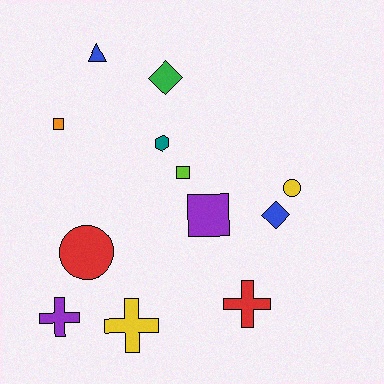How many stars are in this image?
There are no stars.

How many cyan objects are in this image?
There are no cyan objects.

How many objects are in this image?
There are 12 objects.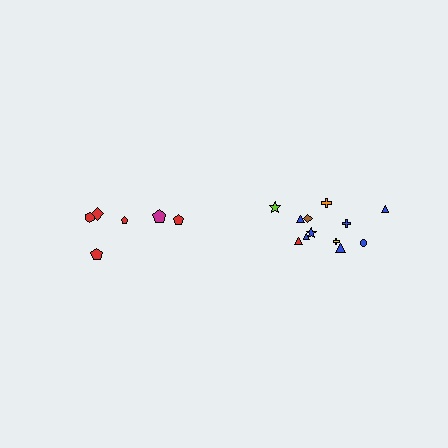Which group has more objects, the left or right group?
The right group.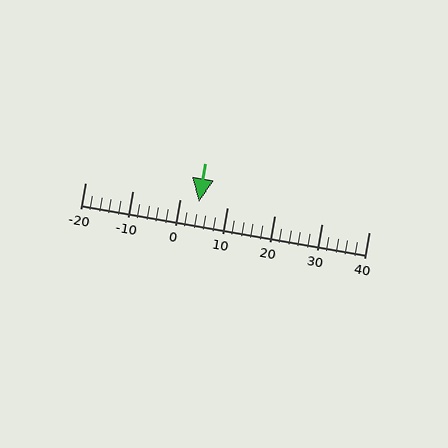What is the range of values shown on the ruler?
The ruler shows values from -20 to 40.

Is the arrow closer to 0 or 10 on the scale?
The arrow is closer to 0.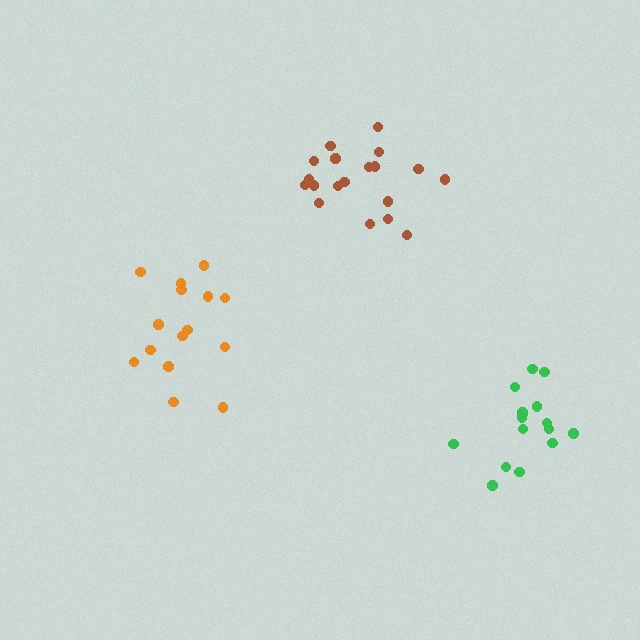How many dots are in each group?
Group 1: 15 dots, Group 2: 16 dots, Group 3: 19 dots (50 total).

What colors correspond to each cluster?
The clusters are colored: orange, green, brown.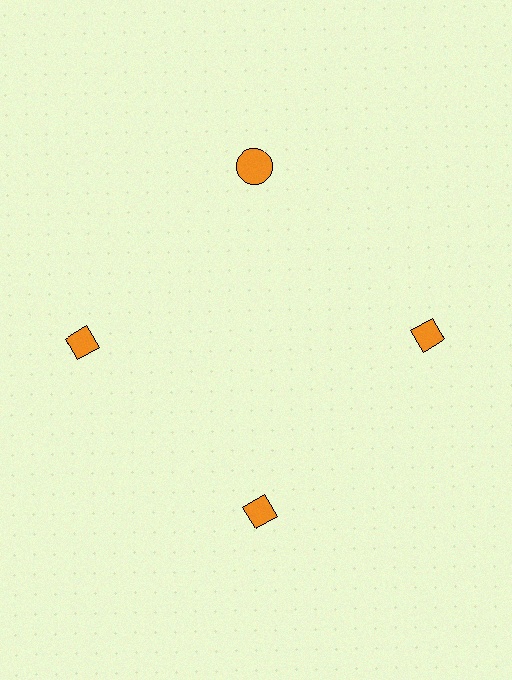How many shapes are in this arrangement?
There are 4 shapes arranged in a ring pattern.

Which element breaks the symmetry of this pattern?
The orange circle at roughly the 12 o'clock position breaks the symmetry. All other shapes are orange diamonds.